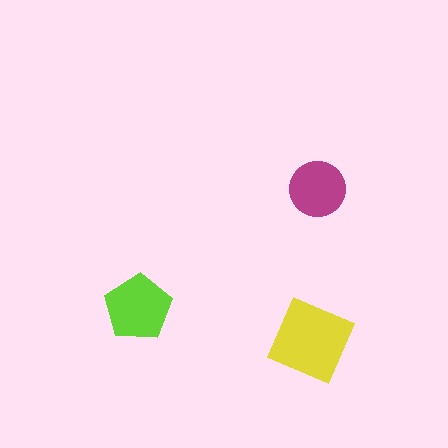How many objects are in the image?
There are 3 objects in the image.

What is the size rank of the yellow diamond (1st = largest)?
1st.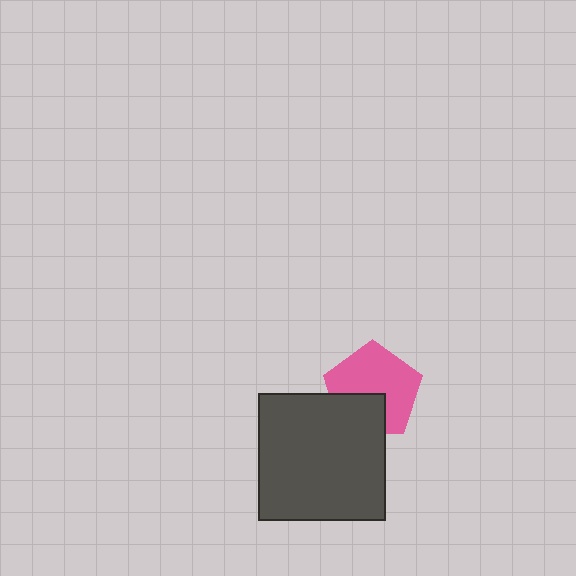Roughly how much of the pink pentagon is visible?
Most of it is visible (roughly 69%).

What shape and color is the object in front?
The object in front is a dark gray square.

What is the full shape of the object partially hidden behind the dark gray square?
The partially hidden object is a pink pentagon.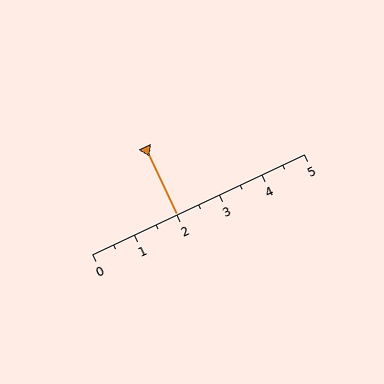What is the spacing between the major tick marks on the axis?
The major ticks are spaced 1 apart.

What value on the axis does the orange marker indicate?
The marker indicates approximately 2.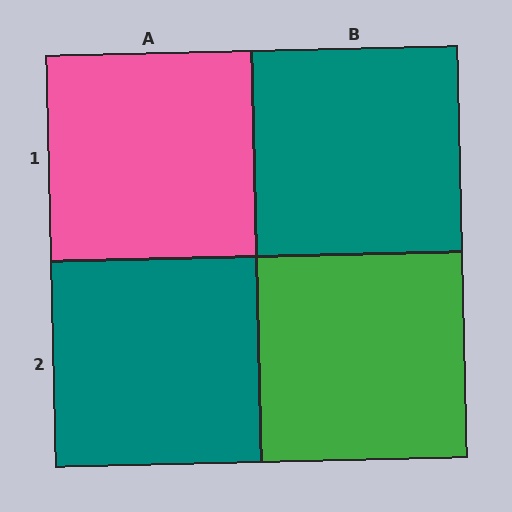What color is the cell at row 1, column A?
Pink.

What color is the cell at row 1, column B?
Teal.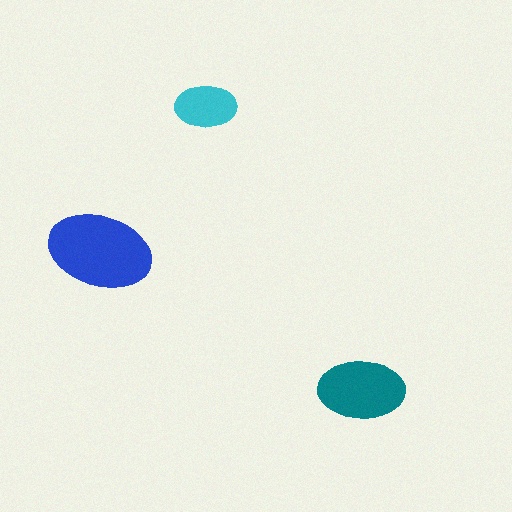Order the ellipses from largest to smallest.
the blue one, the teal one, the cyan one.